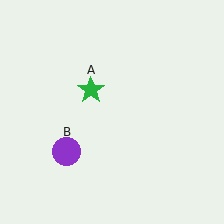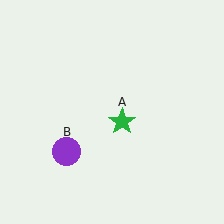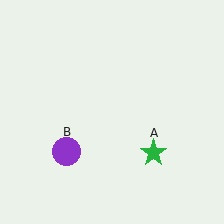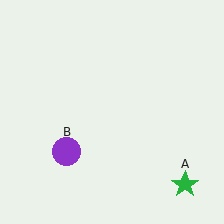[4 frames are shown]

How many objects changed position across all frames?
1 object changed position: green star (object A).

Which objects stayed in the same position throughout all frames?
Purple circle (object B) remained stationary.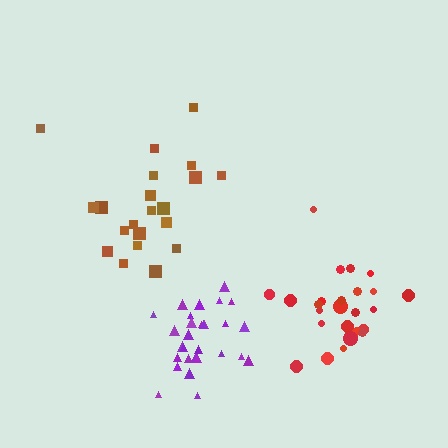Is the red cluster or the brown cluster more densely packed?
Red.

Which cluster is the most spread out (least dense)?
Brown.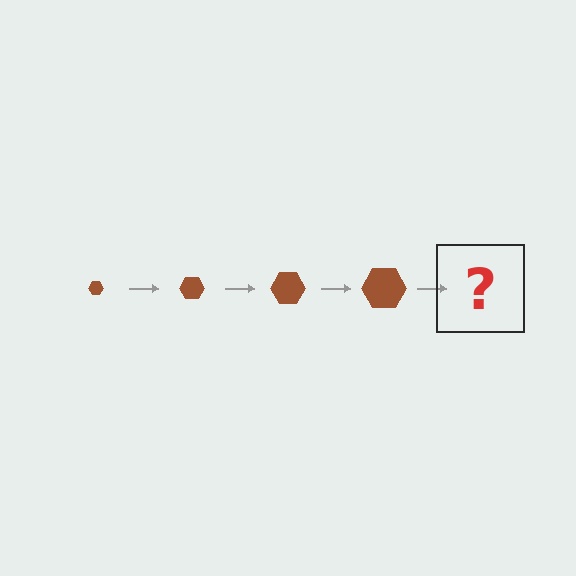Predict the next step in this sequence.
The next step is a brown hexagon, larger than the previous one.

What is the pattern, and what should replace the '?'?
The pattern is that the hexagon gets progressively larger each step. The '?' should be a brown hexagon, larger than the previous one.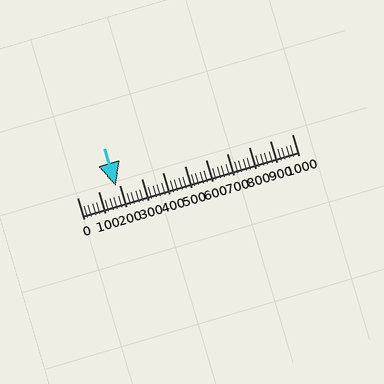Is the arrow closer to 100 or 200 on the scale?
The arrow is closer to 200.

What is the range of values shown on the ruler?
The ruler shows values from 0 to 1000.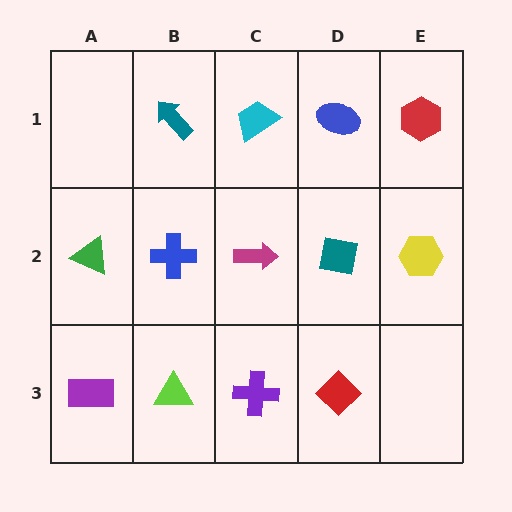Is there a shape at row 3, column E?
No, that cell is empty.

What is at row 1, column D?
A blue ellipse.